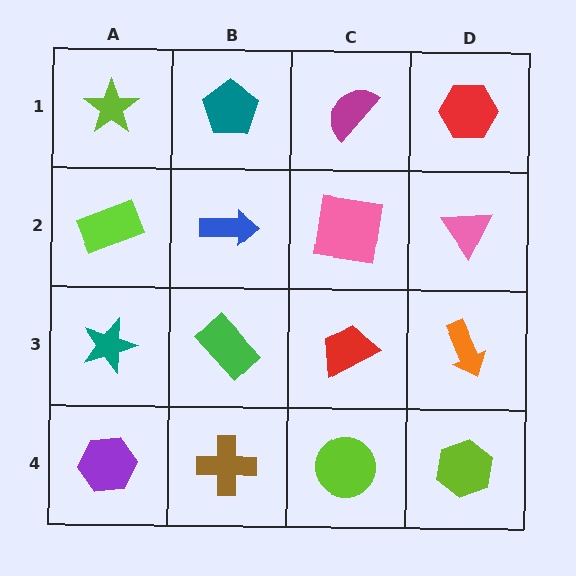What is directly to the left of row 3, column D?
A red trapezoid.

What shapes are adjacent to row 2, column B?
A teal pentagon (row 1, column B), a green rectangle (row 3, column B), a lime rectangle (row 2, column A), a pink square (row 2, column C).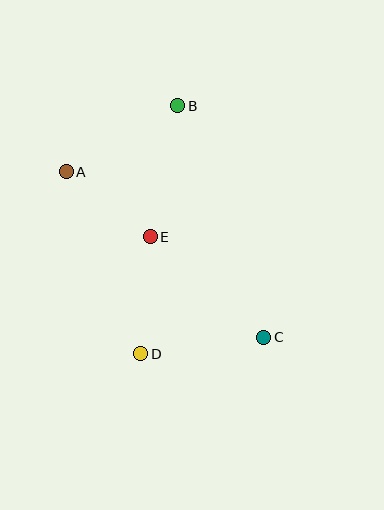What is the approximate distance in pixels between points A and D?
The distance between A and D is approximately 196 pixels.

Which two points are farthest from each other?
Points A and C are farthest from each other.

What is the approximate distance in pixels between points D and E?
The distance between D and E is approximately 117 pixels.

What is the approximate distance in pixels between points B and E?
The distance between B and E is approximately 134 pixels.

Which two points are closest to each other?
Points A and E are closest to each other.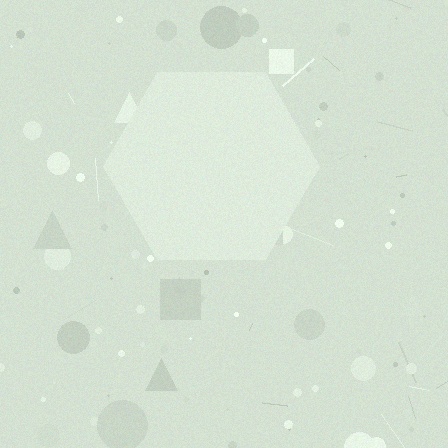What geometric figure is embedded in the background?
A hexagon is embedded in the background.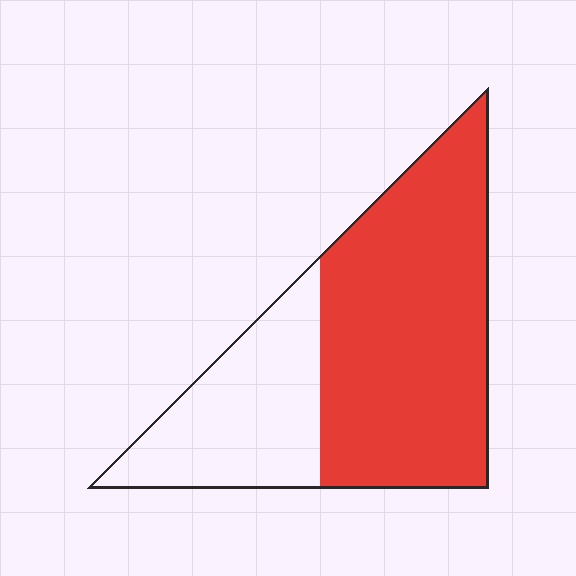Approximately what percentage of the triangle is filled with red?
Approximately 65%.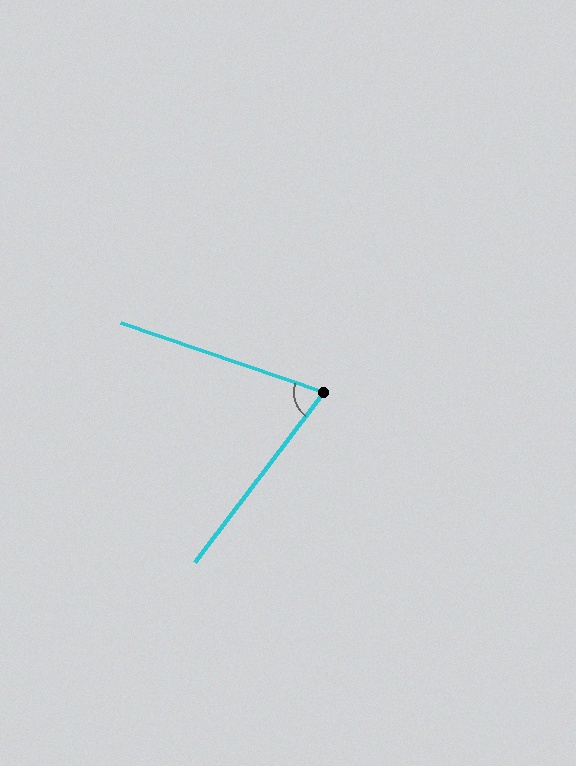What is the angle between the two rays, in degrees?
Approximately 72 degrees.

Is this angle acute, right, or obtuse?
It is acute.